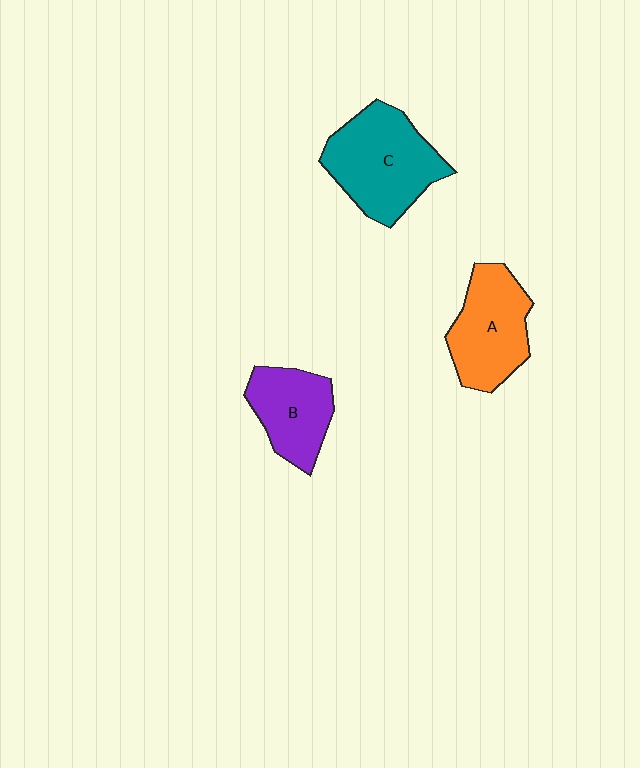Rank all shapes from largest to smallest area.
From largest to smallest: C (teal), A (orange), B (purple).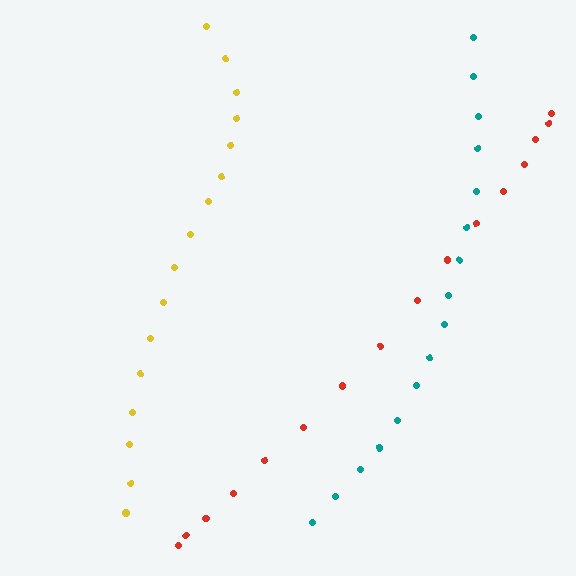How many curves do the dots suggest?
There are 3 distinct paths.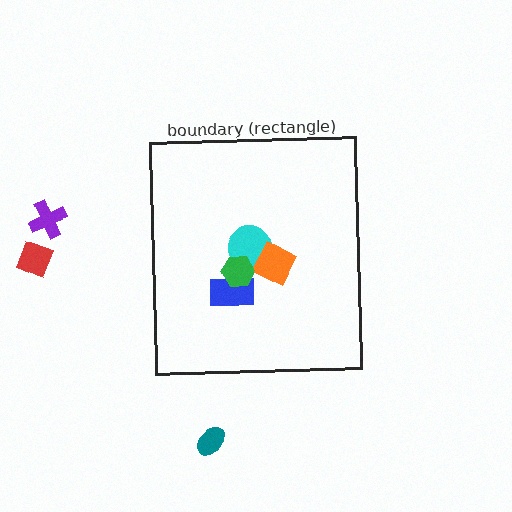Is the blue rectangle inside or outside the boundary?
Inside.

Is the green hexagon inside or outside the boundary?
Inside.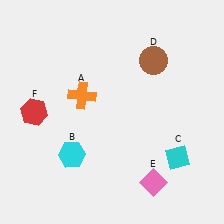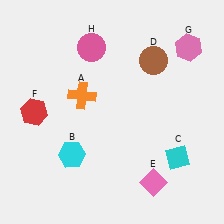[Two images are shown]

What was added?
A pink hexagon (G), a pink circle (H) were added in Image 2.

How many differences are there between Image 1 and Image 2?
There are 2 differences between the two images.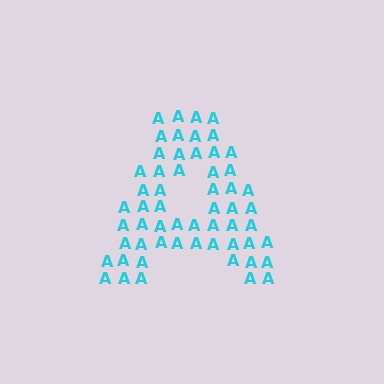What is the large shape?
The large shape is the letter A.